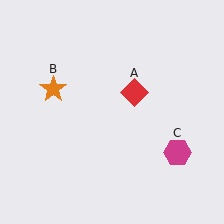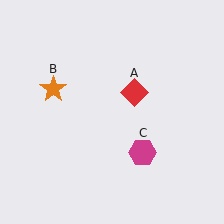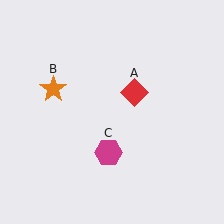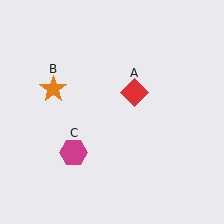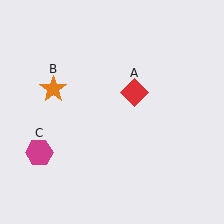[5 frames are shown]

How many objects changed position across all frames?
1 object changed position: magenta hexagon (object C).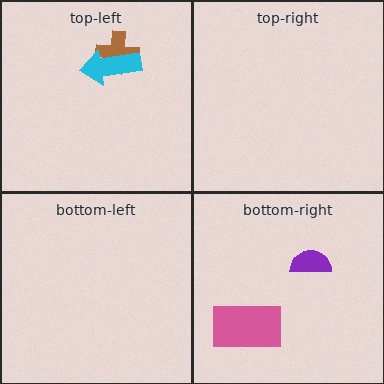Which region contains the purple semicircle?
The bottom-right region.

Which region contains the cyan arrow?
The top-left region.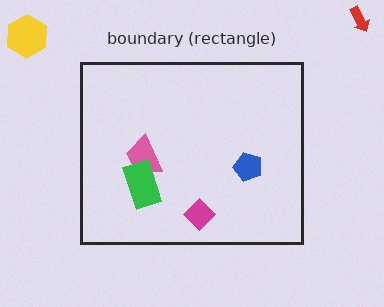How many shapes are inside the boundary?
4 inside, 2 outside.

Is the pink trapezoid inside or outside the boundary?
Inside.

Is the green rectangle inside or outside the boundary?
Inside.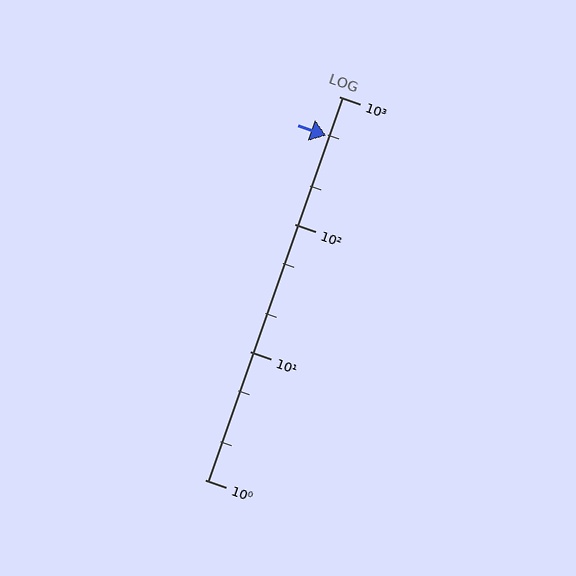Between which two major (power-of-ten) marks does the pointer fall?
The pointer is between 100 and 1000.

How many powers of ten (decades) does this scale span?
The scale spans 3 decades, from 1 to 1000.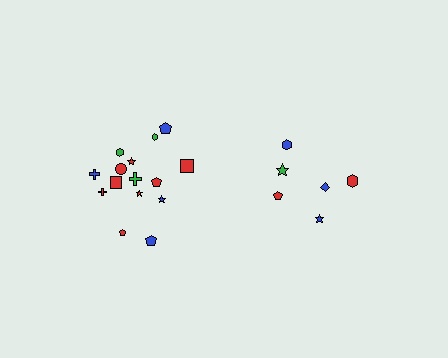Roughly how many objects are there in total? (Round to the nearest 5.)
Roughly 20 objects in total.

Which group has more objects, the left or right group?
The left group.